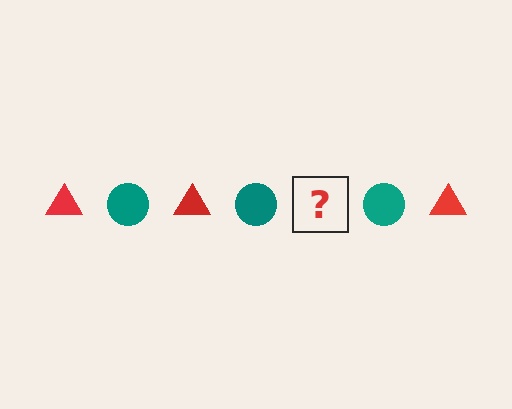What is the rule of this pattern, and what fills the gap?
The rule is that the pattern alternates between red triangle and teal circle. The gap should be filled with a red triangle.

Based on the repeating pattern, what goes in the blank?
The blank should be a red triangle.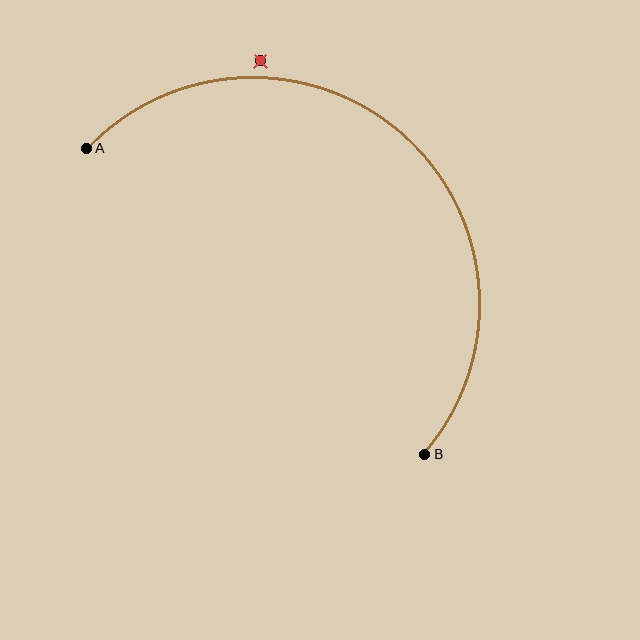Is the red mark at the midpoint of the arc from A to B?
No — the red mark does not lie on the arc at all. It sits slightly outside the curve.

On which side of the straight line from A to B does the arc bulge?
The arc bulges above and to the right of the straight line connecting A and B.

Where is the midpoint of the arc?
The arc midpoint is the point on the curve farthest from the straight line joining A and B. It sits above and to the right of that line.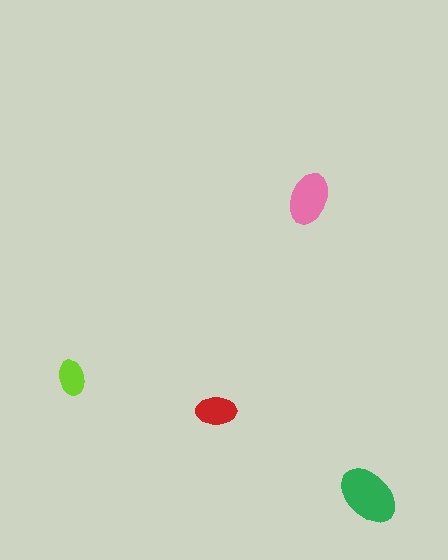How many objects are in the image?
There are 4 objects in the image.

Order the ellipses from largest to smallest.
the green one, the pink one, the red one, the lime one.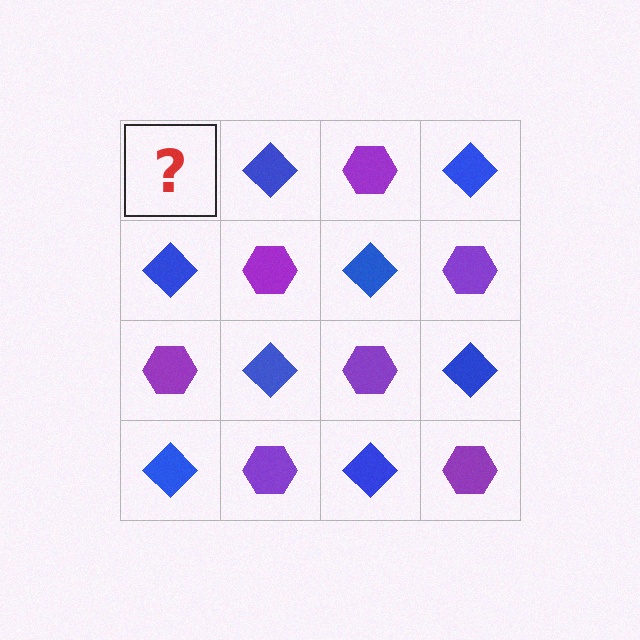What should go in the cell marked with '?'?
The missing cell should contain a purple hexagon.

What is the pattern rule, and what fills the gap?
The rule is that it alternates purple hexagon and blue diamond in a checkerboard pattern. The gap should be filled with a purple hexagon.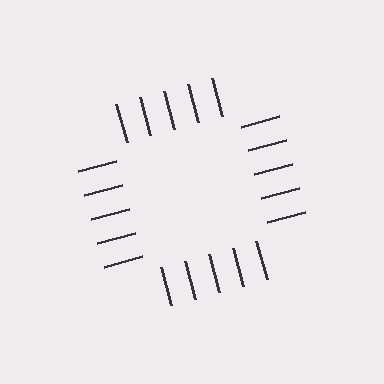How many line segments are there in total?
20 — 5 along each of the 4 edges.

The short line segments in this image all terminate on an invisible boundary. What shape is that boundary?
An illusory square — the line segments terminate on its edges but no continuous stroke is drawn.